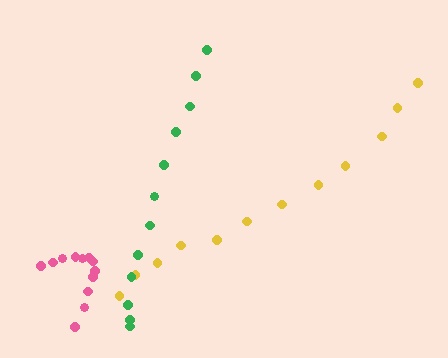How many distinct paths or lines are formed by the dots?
There are 3 distinct paths.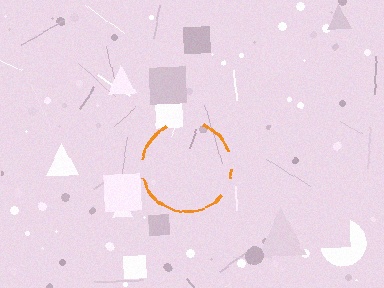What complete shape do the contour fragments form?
The contour fragments form a circle.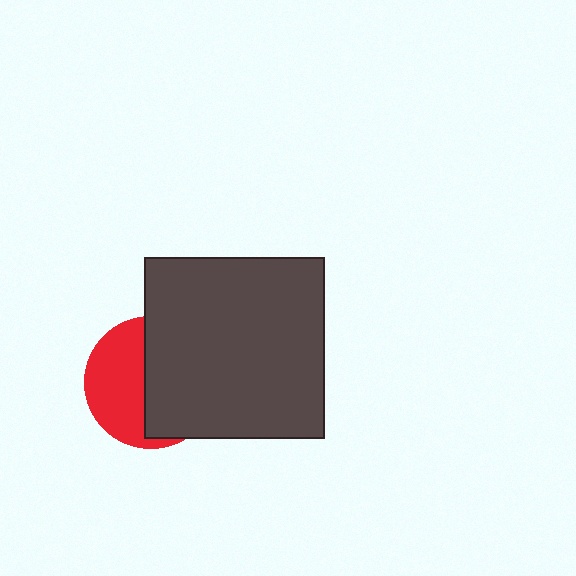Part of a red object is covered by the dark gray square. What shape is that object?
It is a circle.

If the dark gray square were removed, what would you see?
You would see the complete red circle.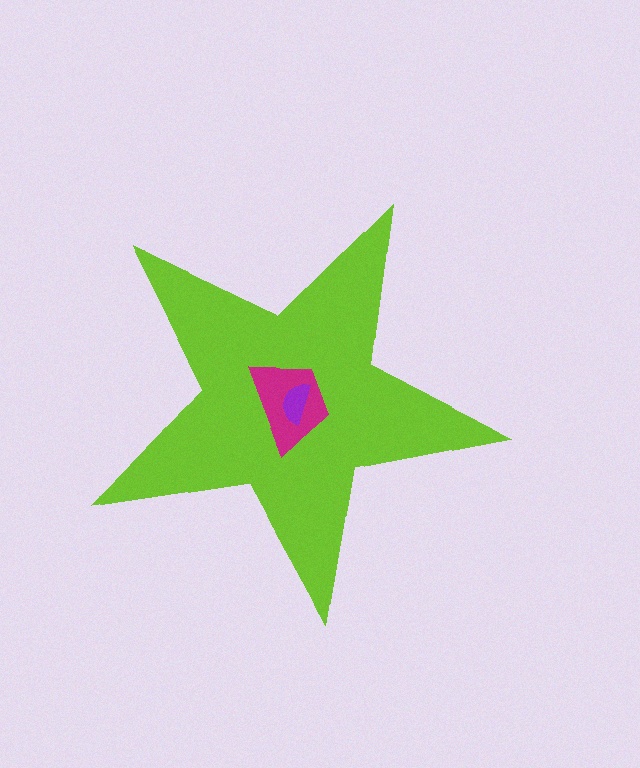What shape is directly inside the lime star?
The magenta trapezoid.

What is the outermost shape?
The lime star.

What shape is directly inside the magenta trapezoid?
The purple semicircle.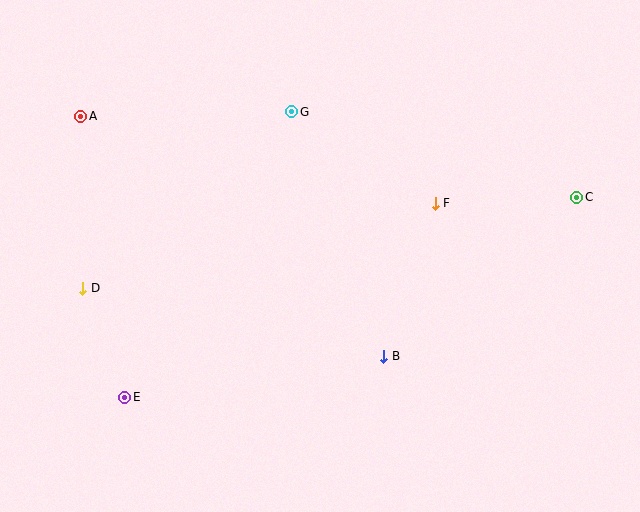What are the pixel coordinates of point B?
Point B is at (384, 356).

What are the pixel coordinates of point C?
Point C is at (577, 197).